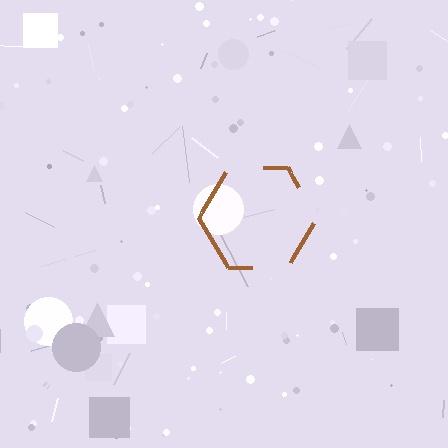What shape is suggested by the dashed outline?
The dashed outline suggests a hexagon.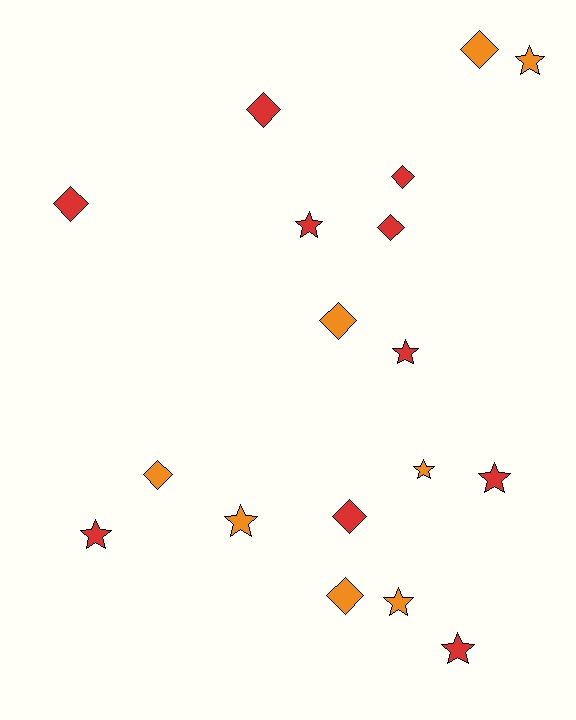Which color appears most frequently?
Red, with 10 objects.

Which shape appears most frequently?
Star, with 9 objects.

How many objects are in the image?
There are 18 objects.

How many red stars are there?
There are 5 red stars.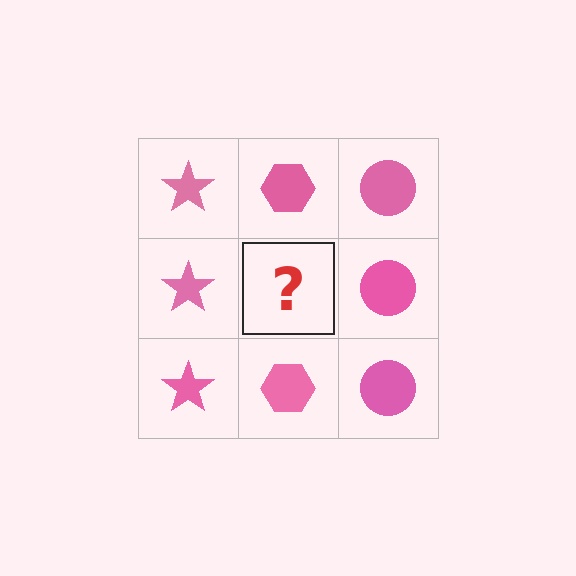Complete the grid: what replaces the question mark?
The question mark should be replaced with a pink hexagon.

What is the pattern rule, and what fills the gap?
The rule is that each column has a consistent shape. The gap should be filled with a pink hexagon.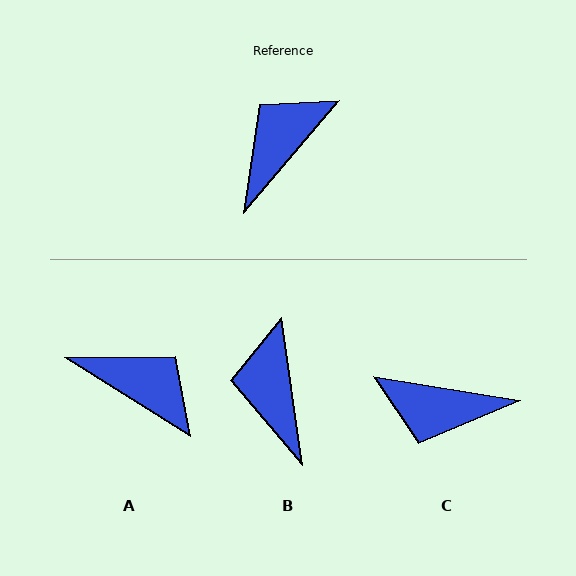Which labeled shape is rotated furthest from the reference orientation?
C, about 121 degrees away.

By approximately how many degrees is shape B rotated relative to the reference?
Approximately 48 degrees counter-clockwise.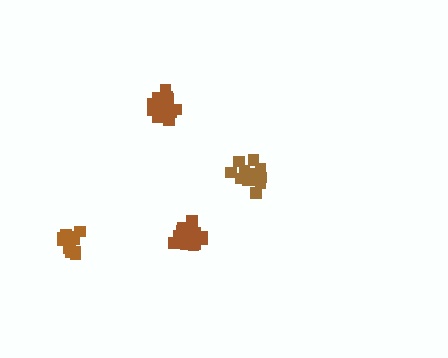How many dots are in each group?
Group 1: 18 dots, Group 2: 18 dots, Group 3: 14 dots, Group 4: 13 dots (63 total).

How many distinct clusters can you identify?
There are 4 distinct clusters.